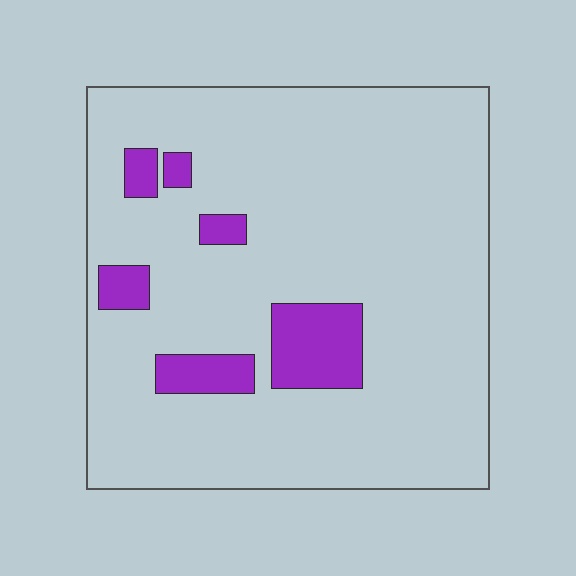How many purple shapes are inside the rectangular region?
6.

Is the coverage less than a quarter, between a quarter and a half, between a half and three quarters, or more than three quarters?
Less than a quarter.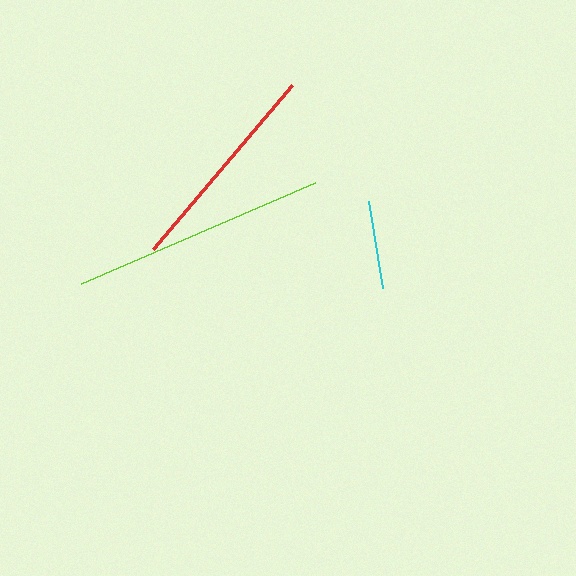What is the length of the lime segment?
The lime segment is approximately 255 pixels long.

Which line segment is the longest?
The lime line is the longest at approximately 255 pixels.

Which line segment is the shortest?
The cyan line is the shortest at approximately 88 pixels.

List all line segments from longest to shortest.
From longest to shortest: lime, red, cyan.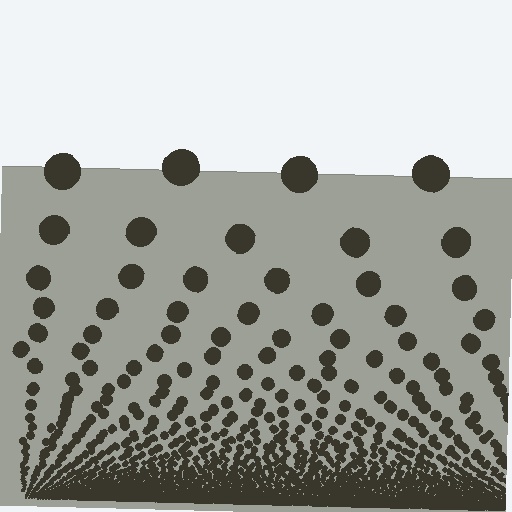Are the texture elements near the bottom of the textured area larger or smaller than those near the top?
Smaller. The gradient is inverted — elements near the bottom are smaller and denser.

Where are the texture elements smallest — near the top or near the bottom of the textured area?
Near the bottom.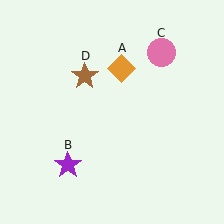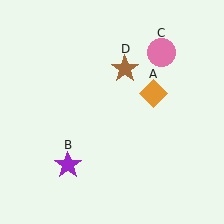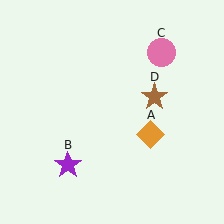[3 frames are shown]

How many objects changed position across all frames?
2 objects changed position: orange diamond (object A), brown star (object D).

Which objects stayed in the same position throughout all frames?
Purple star (object B) and pink circle (object C) remained stationary.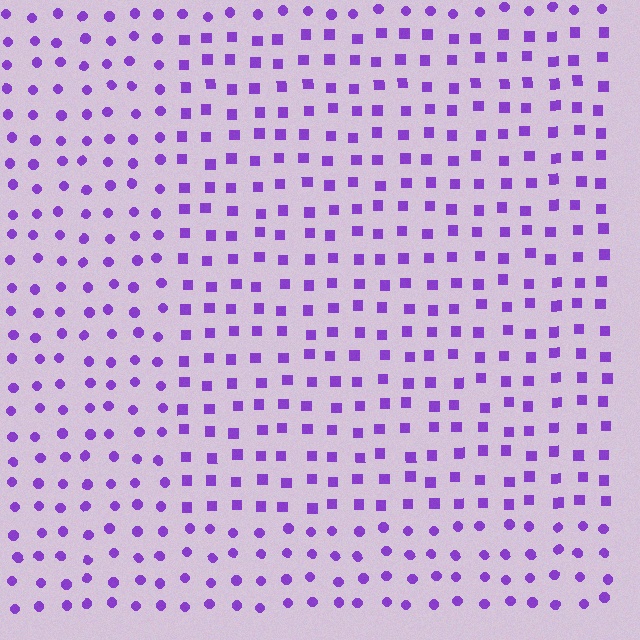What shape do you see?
I see a rectangle.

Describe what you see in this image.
The image is filled with small purple elements arranged in a uniform grid. A rectangle-shaped region contains squares, while the surrounding area contains circles. The boundary is defined purely by the change in element shape.